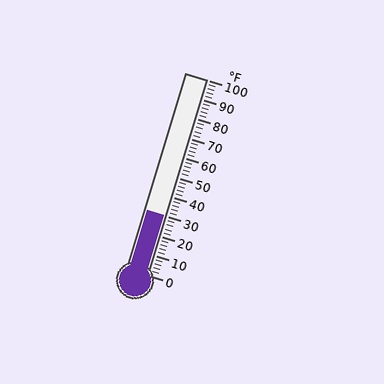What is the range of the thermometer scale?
The thermometer scale ranges from 0°F to 100°F.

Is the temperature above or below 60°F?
The temperature is below 60°F.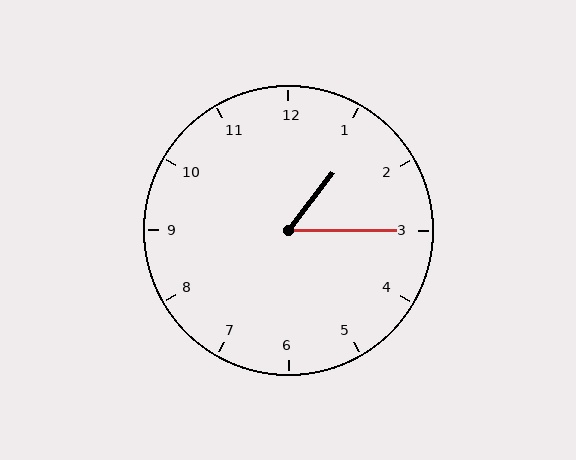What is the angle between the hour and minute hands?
Approximately 52 degrees.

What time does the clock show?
1:15.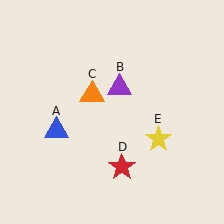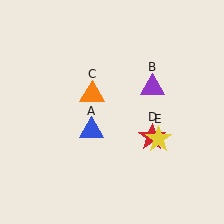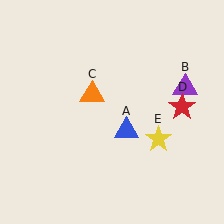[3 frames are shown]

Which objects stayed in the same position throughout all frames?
Orange triangle (object C) and yellow star (object E) remained stationary.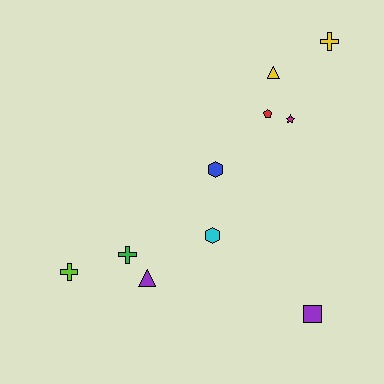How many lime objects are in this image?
There is 1 lime object.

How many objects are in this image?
There are 10 objects.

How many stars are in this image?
There is 1 star.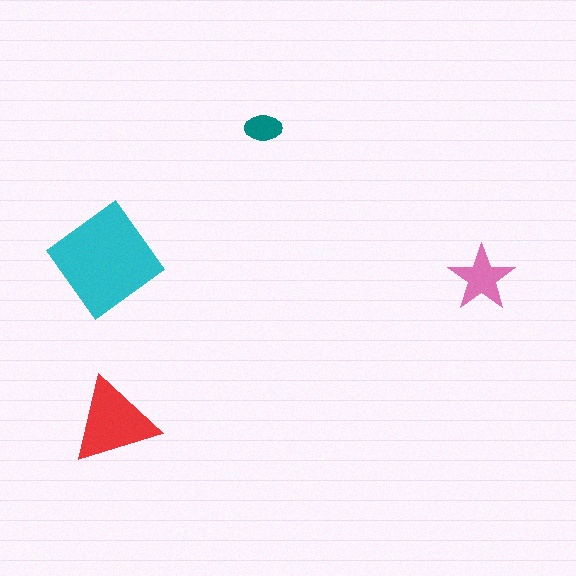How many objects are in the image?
There are 4 objects in the image.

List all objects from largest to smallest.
The cyan diamond, the red triangle, the pink star, the teal ellipse.